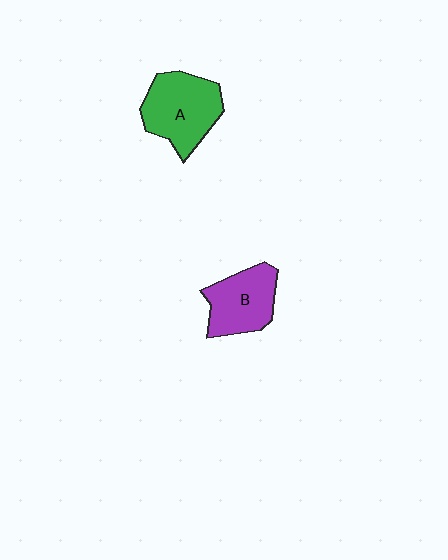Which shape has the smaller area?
Shape B (purple).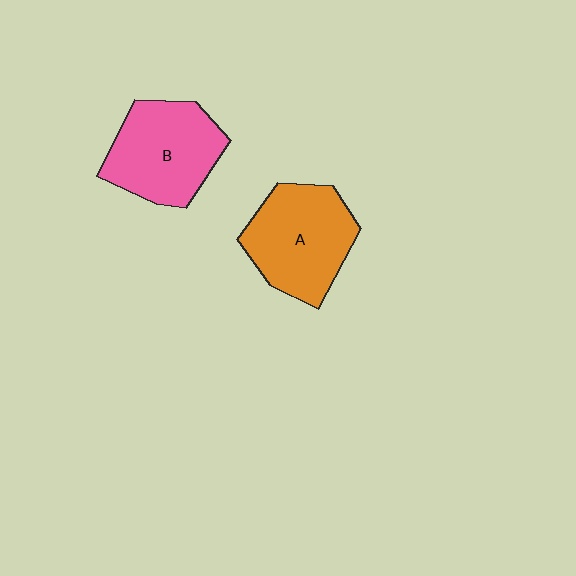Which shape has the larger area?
Shape A (orange).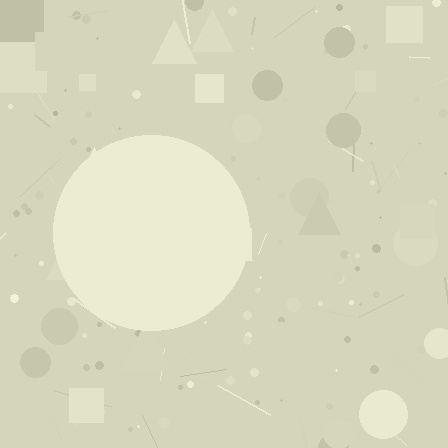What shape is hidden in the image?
A circle is hidden in the image.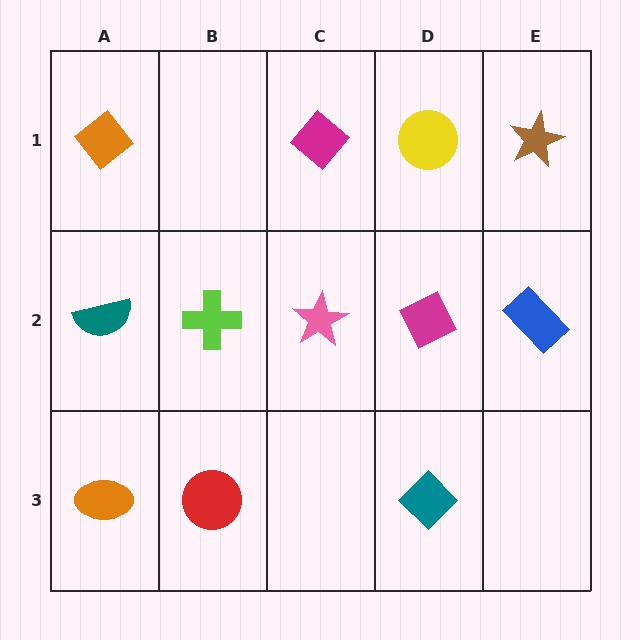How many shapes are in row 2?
5 shapes.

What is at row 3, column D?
A teal diamond.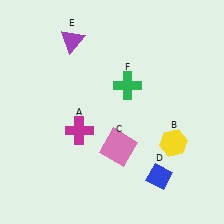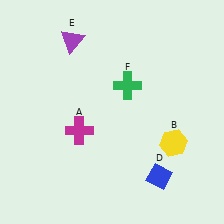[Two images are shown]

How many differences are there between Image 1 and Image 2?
There is 1 difference between the two images.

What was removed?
The pink square (C) was removed in Image 2.